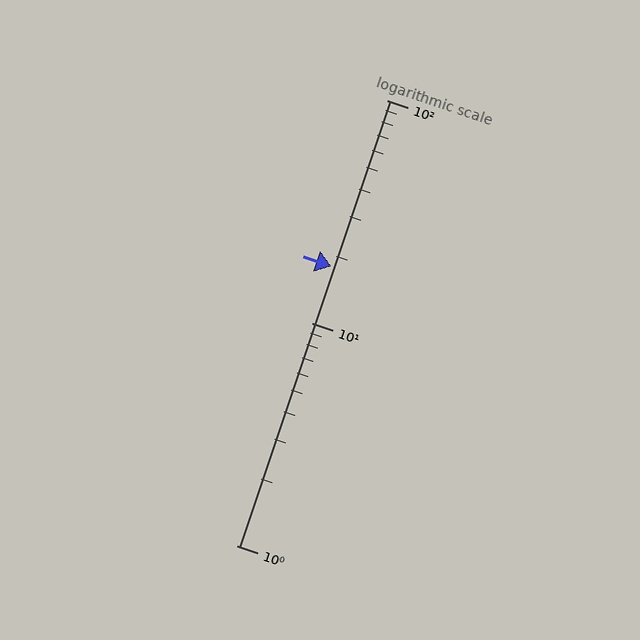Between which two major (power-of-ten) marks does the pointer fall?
The pointer is between 10 and 100.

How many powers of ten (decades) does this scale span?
The scale spans 2 decades, from 1 to 100.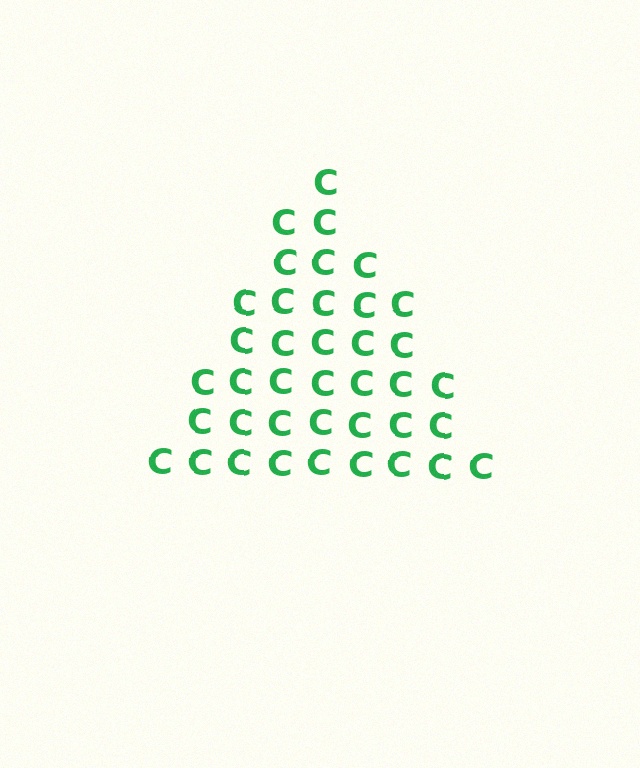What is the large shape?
The large shape is a triangle.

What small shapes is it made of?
It is made of small letter C's.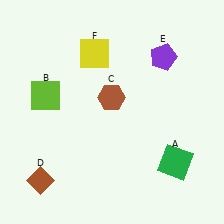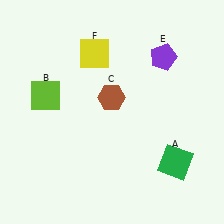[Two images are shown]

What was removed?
The brown diamond (D) was removed in Image 2.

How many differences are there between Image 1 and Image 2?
There is 1 difference between the two images.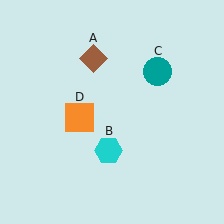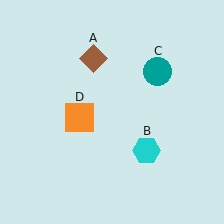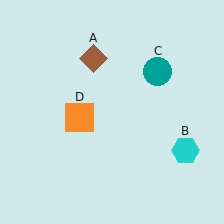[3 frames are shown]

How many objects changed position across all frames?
1 object changed position: cyan hexagon (object B).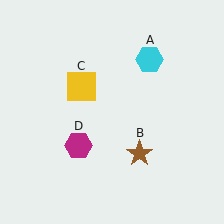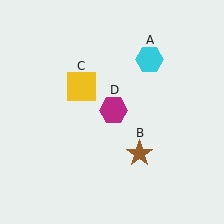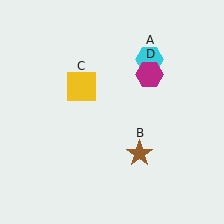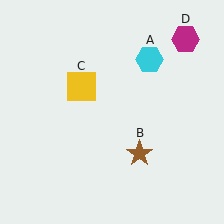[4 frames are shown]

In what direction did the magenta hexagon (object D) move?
The magenta hexagon (object D) moved up and to the right.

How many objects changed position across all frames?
1 object changed position: magenta hexagon (object D).